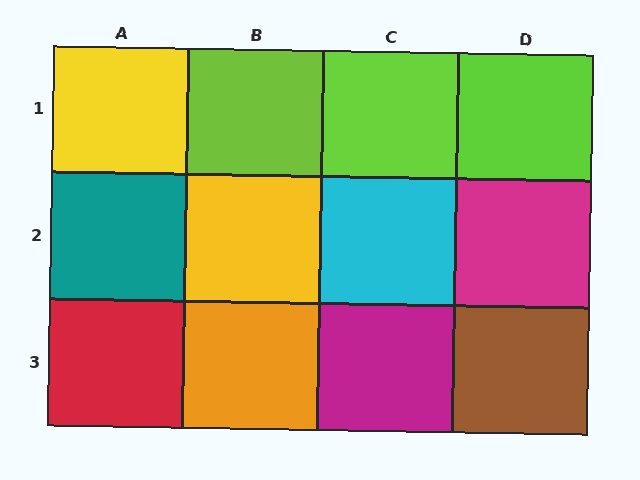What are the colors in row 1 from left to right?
Yellow, lime, lime, lime.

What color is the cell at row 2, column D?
Magenta.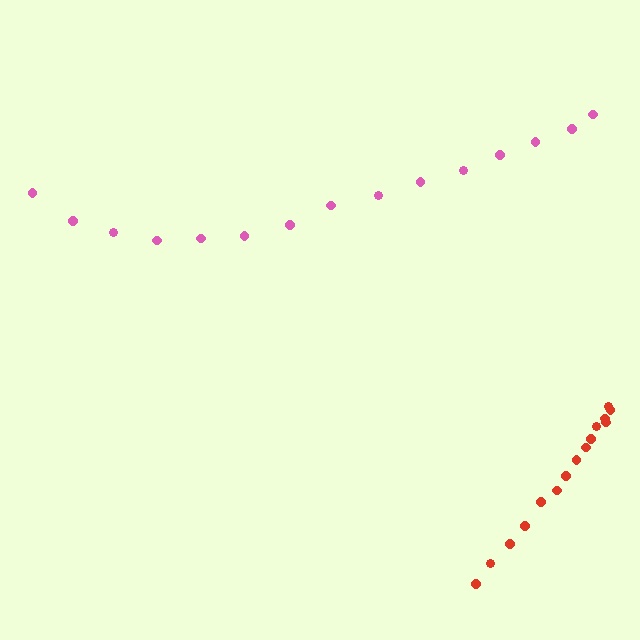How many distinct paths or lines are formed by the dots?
There are 2 distinct paths.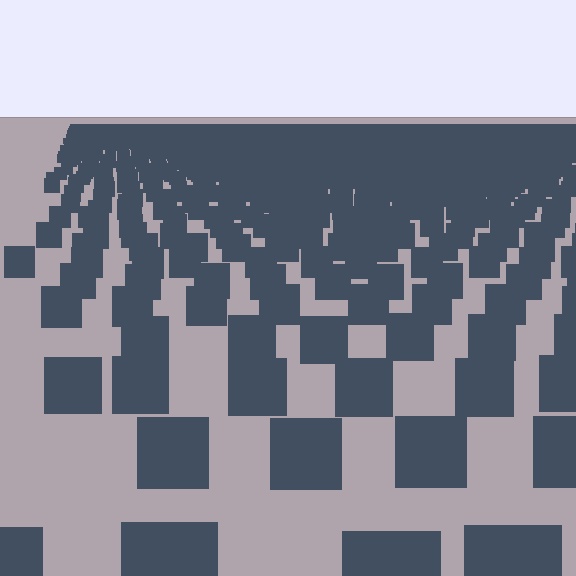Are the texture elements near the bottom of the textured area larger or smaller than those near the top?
Larger. Near the bottom, elements are closer to the viewer and appear at a bigger on-screen size.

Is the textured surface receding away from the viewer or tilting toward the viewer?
The surface is receding away from the viewer. Texture elements get smaller and denser toward the top.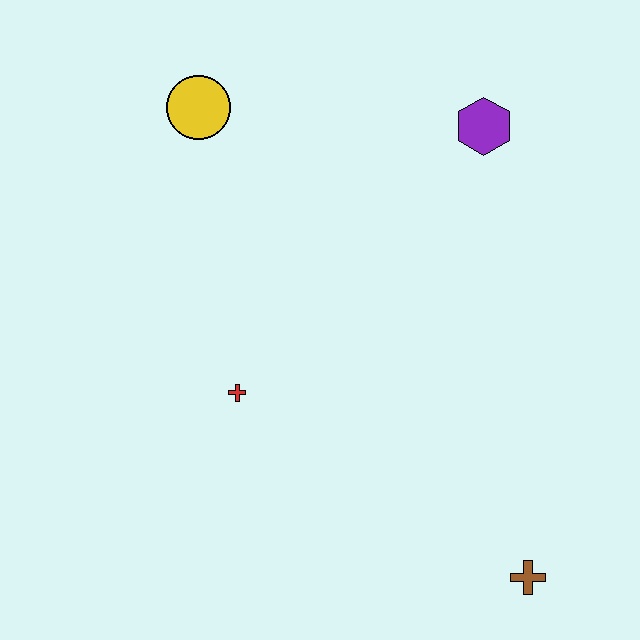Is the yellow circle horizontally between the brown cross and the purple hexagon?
No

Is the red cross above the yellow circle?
No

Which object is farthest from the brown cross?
The yellow circle is farthest from the brown cross.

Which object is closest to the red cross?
The yellow circle is closest to the red cross.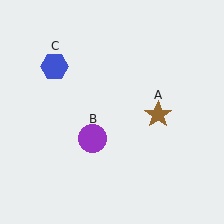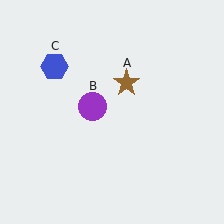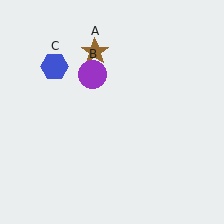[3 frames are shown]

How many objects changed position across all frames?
2 objects changed position: brown star (object A), purple circle (object B).